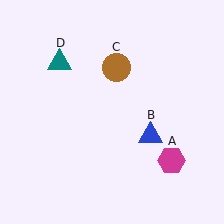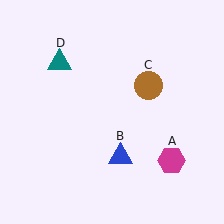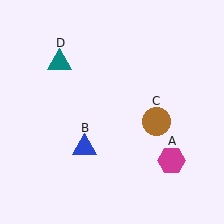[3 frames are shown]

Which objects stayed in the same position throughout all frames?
Magenta hexagon (object A) and teal triangle (object D) remained stationary.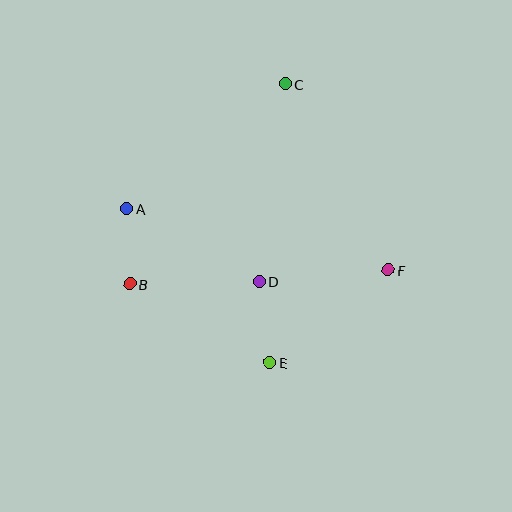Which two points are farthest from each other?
Points C and E are farthest from each other.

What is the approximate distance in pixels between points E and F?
The distance between E and F is approximately 150 pixels.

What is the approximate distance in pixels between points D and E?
The distance between D and E is approximately 82 pixels.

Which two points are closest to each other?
Points A and B are closest to each other.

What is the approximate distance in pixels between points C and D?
The distance between C and D is approximately 199 pixels.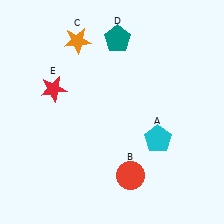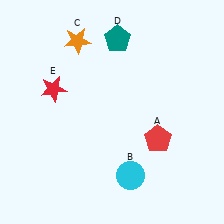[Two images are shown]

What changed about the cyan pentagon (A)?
In Image 1, A is cyan. In Image 2, it changed to red.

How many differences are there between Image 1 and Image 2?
There are 2 differences between the two images.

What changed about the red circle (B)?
In Image 1, B is red. In Image 2, it changed to cyan.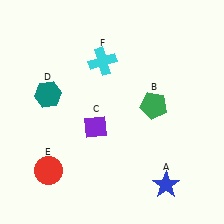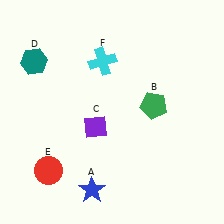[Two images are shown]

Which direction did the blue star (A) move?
The blue star (A) moved left.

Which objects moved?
The objects that moved are: the blue star (A), the teal hexagon (D).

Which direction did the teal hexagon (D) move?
The teal hexagon (D) moved up.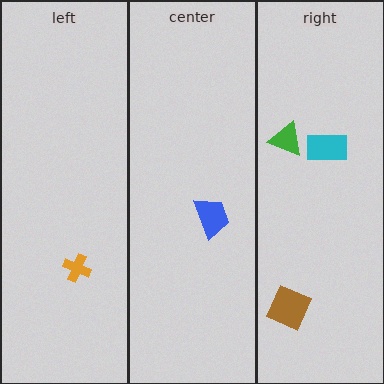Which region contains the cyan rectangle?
The right region.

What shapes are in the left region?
The orange cross.